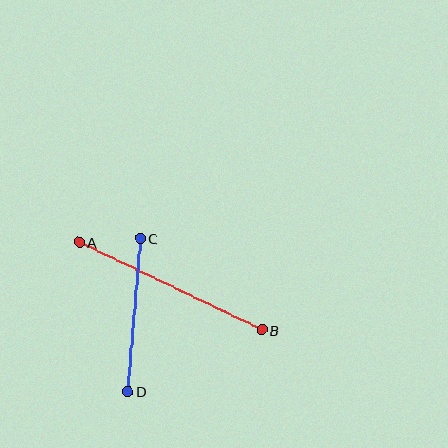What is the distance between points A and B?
The distance is approximately 203 pixels.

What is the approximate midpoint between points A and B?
The midpoint is at approximately (171, 286) pixels.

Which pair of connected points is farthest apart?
Points A and B are farthest apart.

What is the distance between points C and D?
The distance is approximately 153 pixels.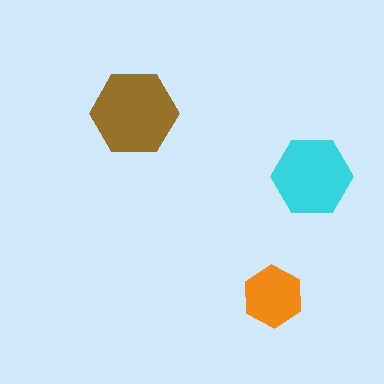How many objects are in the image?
There are 3 objects in the image.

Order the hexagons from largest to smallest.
the brown one, the cyan one, the orange one.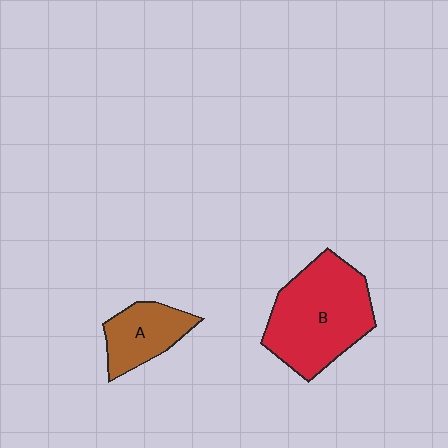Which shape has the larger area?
Shape B (red).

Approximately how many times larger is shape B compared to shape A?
Approximately 2.1 times.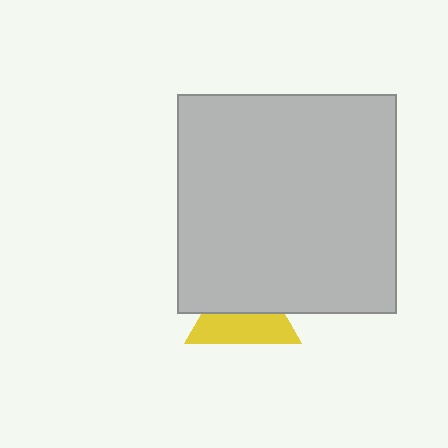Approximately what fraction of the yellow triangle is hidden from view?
Roughly 50% of the yellow triangle is hidden behind the light gray square.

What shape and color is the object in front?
The object in front is a light gray square.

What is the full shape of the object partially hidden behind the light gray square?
The partially hidden object is a yellow triangle.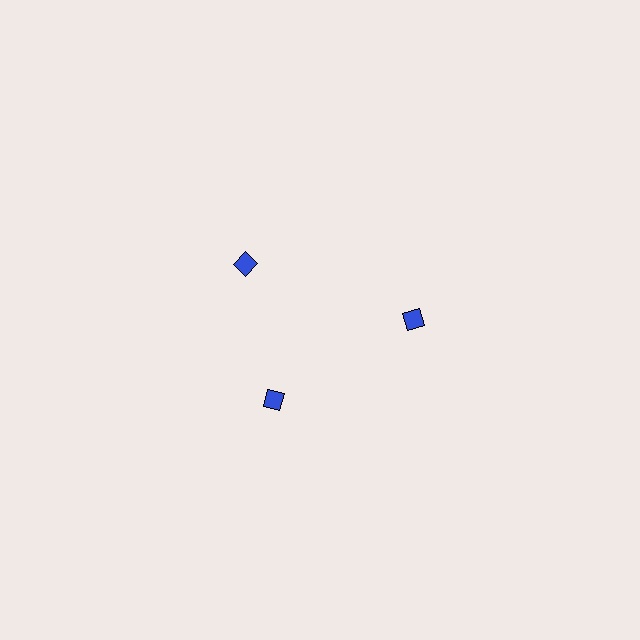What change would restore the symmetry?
The symmetry would be restored by rotating it back into even spacing with its neighbors so that all 3 diamonds sit at equal angles and equal distance from the center.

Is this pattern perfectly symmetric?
No. The 3 blue diamonds are arranged in a ring, but one element near the 11 o'clock position is rotated out of alignment along the ring, breaking the 3-fold rotational symmetry.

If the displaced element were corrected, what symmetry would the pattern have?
It would have 3-fold rotational symmetry — the pattern would map onto itself every 120 degrees.